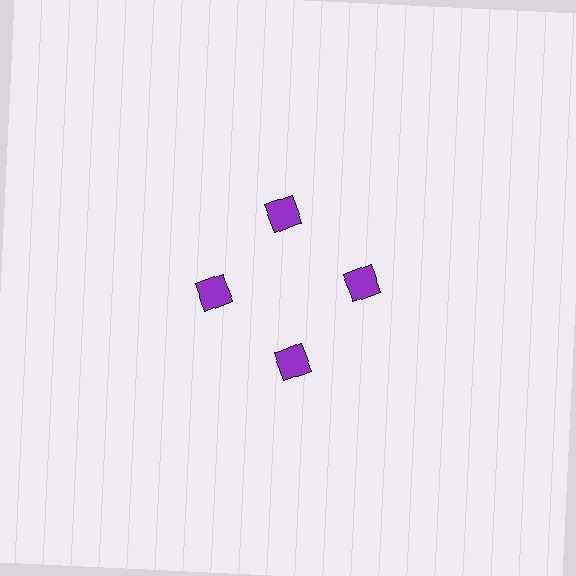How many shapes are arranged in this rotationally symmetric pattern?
There are 4 shapes, arranged in 4 groups of 1.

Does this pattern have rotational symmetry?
Yes, this pattern has 4-fold rotational symmetry. It looks the same after rotating 90 degrees around the center.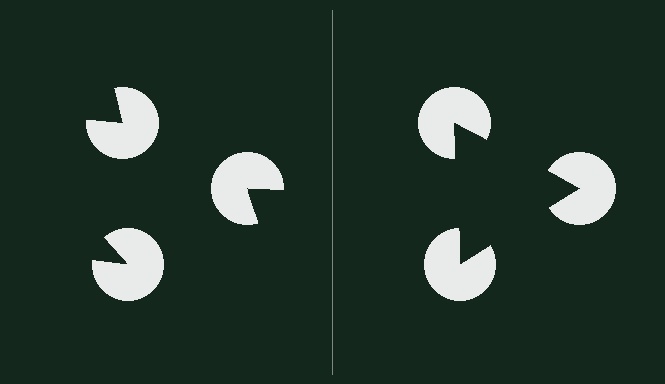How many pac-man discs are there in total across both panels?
6 — 3 on each side.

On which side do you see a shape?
An illusory triangle appears on the right side. On the left side the wedge cuts are rotated, so no coherent shape forms.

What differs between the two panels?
The pac-man discs are positioned identically on both sides; only the wedge orientations differ. On the right they align to a triangle; on the left they are misaligned.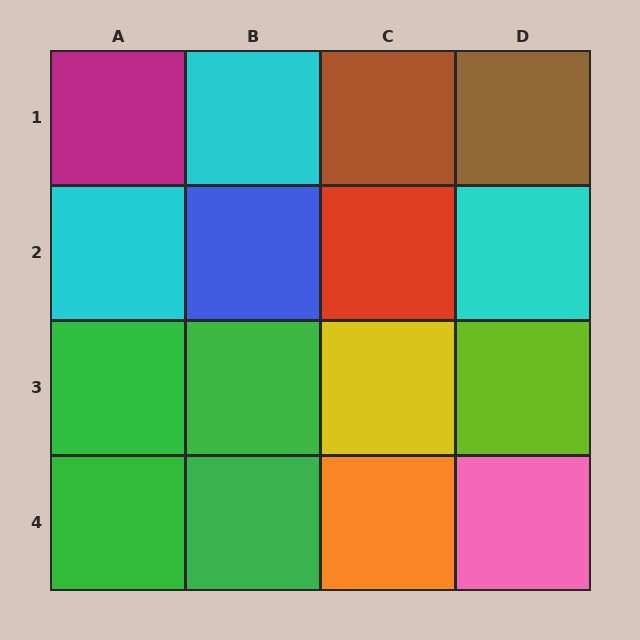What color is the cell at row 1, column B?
Cyan.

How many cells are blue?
1 cell is blue.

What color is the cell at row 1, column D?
Brown.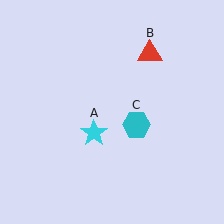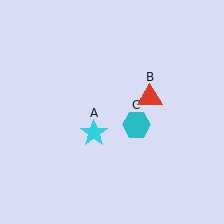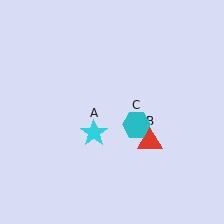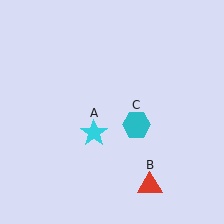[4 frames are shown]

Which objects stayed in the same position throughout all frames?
Cyan star (object A) and cyan hexagon (object C) remained stationary.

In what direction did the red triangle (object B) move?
The red triangle (object B) moved down.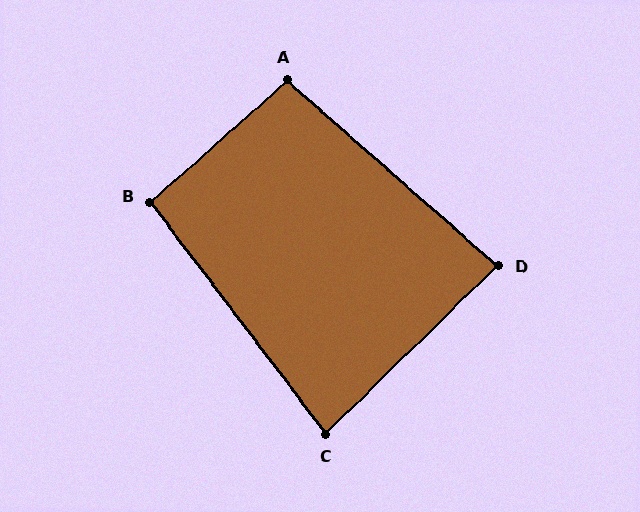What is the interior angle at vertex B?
Approximately 94 degrees (approximately right).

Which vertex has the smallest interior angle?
C, at approximately 83 degrees.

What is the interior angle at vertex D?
Approximately 86 degrees (approximately right).